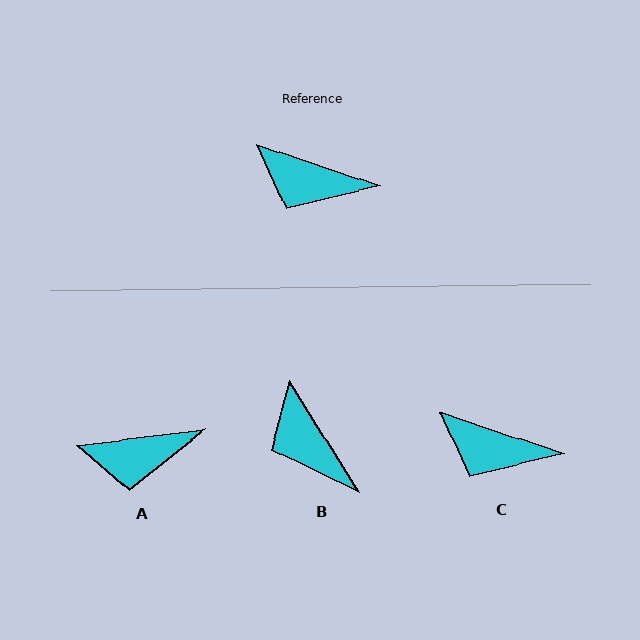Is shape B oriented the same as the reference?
No, it is off by about 39 degrees.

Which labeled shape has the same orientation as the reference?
C.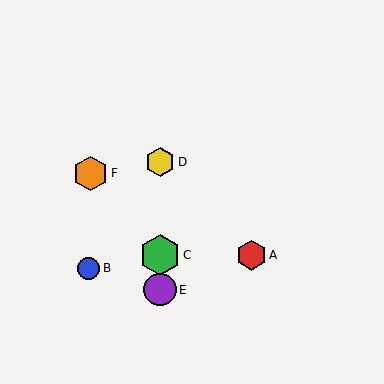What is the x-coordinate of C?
Object C is at x≈160.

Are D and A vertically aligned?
No, D is at x≈160 and A is at x≈251.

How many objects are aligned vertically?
3 objects (C, D, E) are aligned vertically.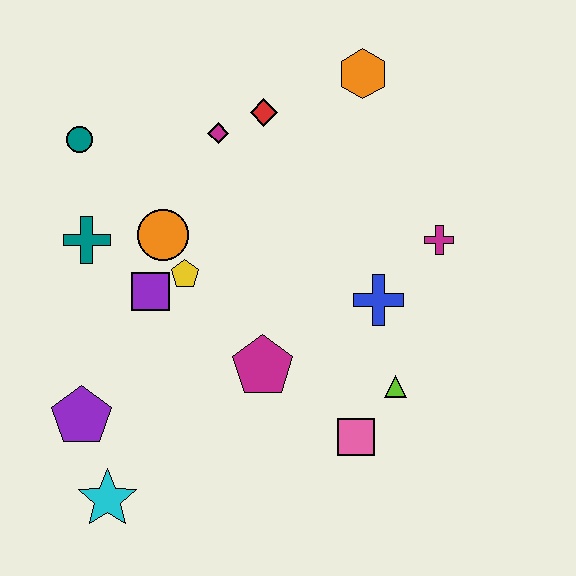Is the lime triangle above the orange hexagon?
No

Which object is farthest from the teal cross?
The magenta cross is farthest from the teal cross.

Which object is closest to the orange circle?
The yellow pentagon is closest to the orange circle.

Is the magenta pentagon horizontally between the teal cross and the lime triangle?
Yes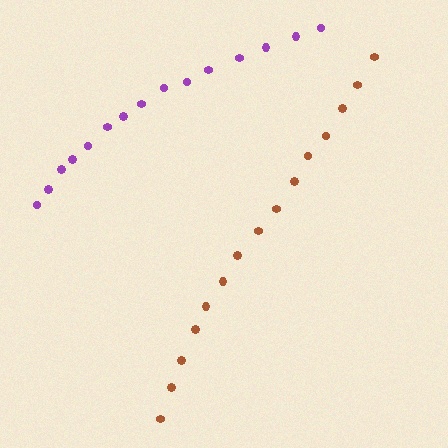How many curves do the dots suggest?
There are 2 distinct paths.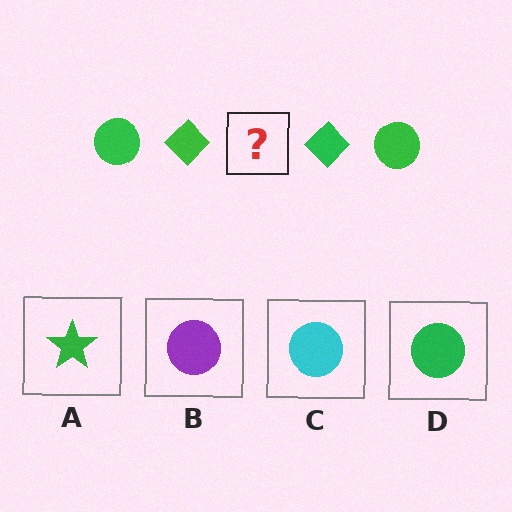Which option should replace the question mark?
Option D.